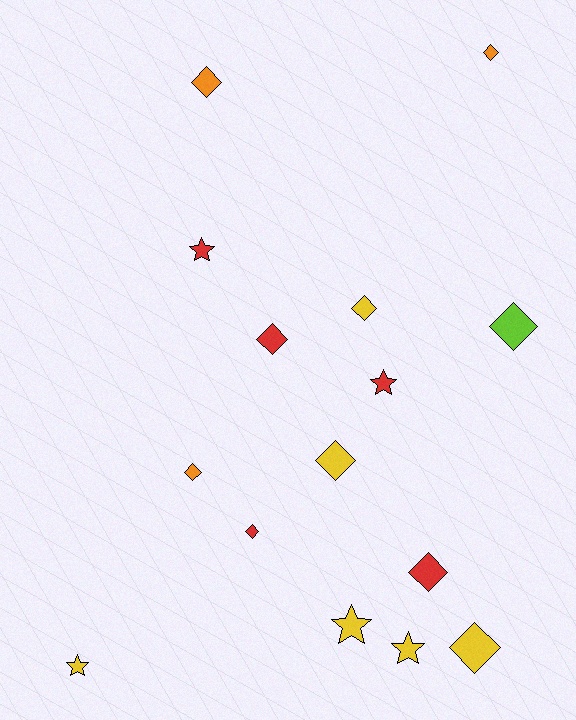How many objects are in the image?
There are 15 objects.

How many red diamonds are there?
There are 3 red diamonds.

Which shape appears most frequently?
Diamond, with 10 objects.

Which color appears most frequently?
Yellow, with 6 objects.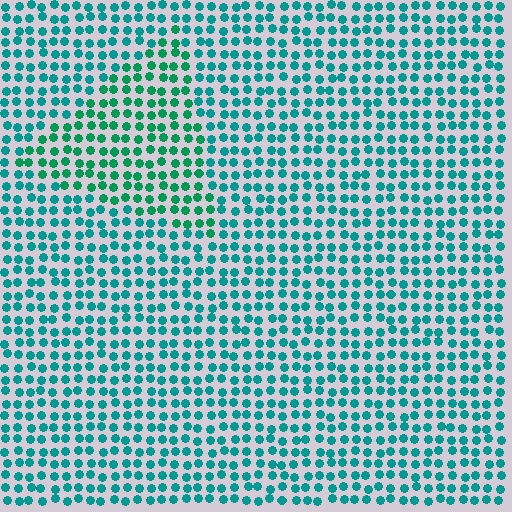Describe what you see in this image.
The image is filled with small teal elements in a uniform arrangement. A triangle-shaped region is visible where the elements are tinted to a slightly different hue, forming a subtle color boundary.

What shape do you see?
I see a triangle.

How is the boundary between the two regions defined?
The boundary is defined purely by a slight shift in hue (about 24 degrees). Spacing, size, and orientation are identical on both sides.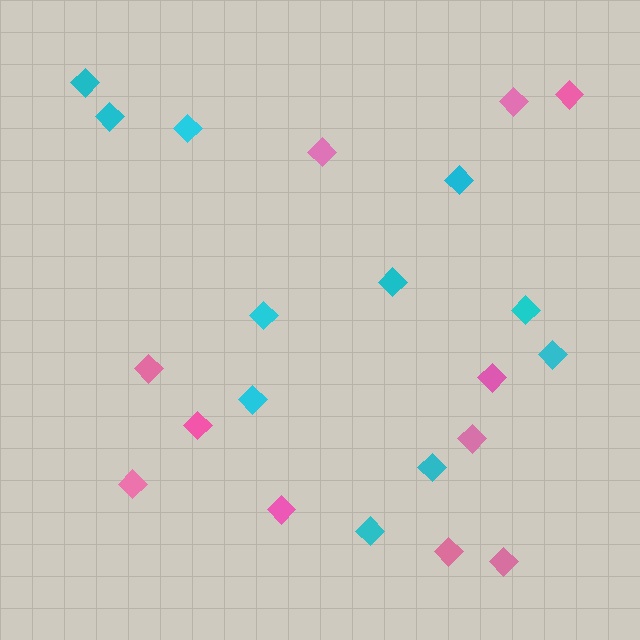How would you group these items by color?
There are 2 groups: one group of pink diamonds (11) and one group of cyan diamonds (11).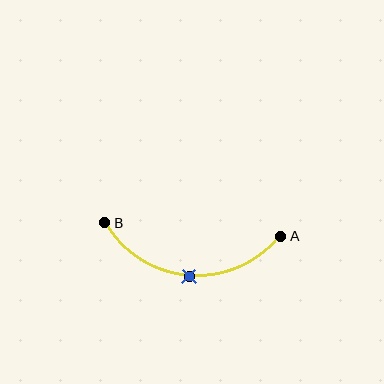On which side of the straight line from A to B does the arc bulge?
The arc bulges below the straight line connecting A and B.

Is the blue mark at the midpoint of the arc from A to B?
Yes. The blue mark lies on the arc at equal arc-length from both A and B — it is the arc midpoint.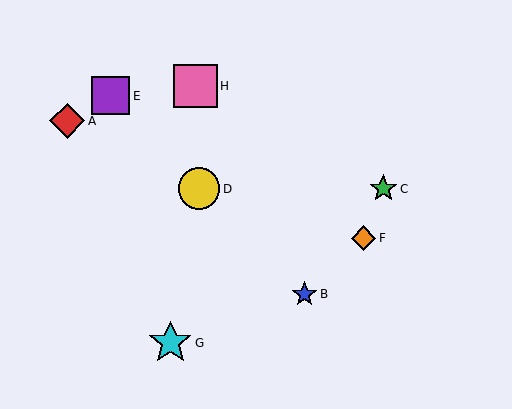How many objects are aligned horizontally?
2 objects (C, D) are aligned horizontally.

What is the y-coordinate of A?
Object A is at y≈121.